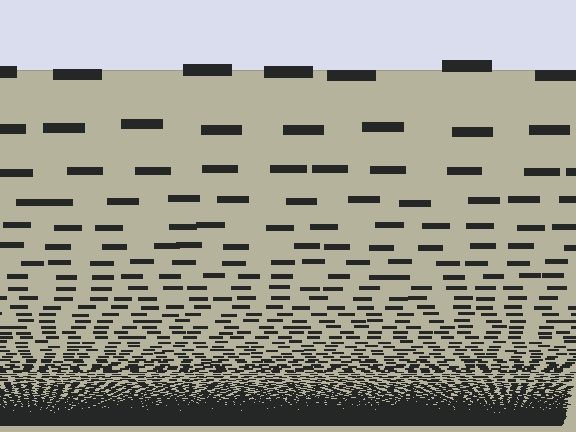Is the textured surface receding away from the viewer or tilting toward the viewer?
The surface appears to tilt toward the viewer. Texture elements get larger and sparser toward the top.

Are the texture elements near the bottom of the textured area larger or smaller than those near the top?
Smaller. The gradient is inverted — elements near the bottom are smaller and denser.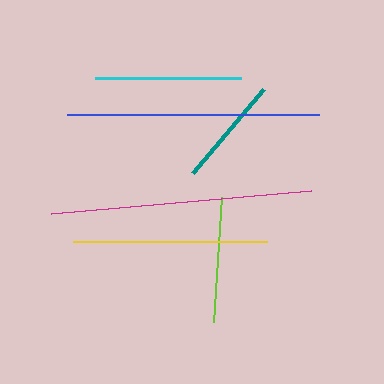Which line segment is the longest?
The magenta line is the longest at approximately 261 pixels.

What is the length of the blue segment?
The blue segment is approximately 252 pixels long.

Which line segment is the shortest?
The teal line is the shortest at approximately 110 pixels.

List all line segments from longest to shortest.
From longest to shortest: magenta, blue, yellow, cyan, lime, teal.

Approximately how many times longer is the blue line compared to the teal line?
The blue line is approximately 2.3 times the length of the teal line.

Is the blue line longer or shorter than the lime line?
The blue line is longer than the lime line.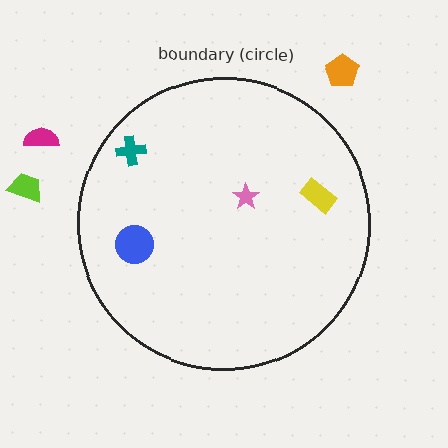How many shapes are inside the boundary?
4 inside, 3 outside.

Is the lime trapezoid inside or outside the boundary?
Outside.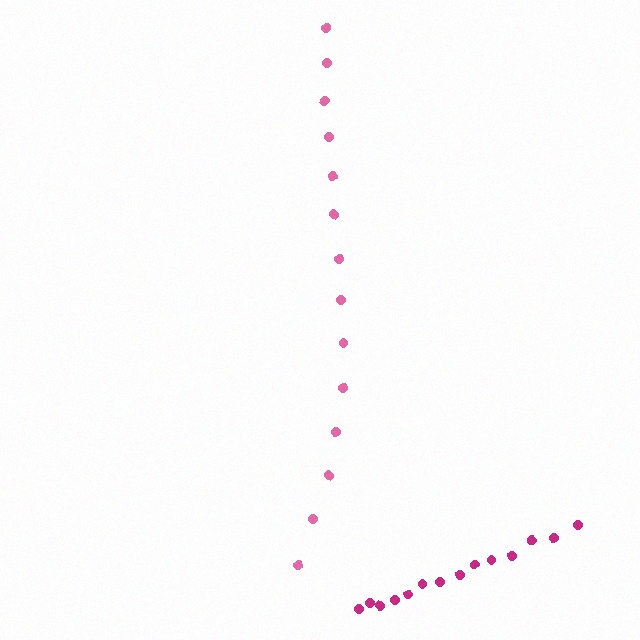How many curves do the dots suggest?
There are 2 distinct paths.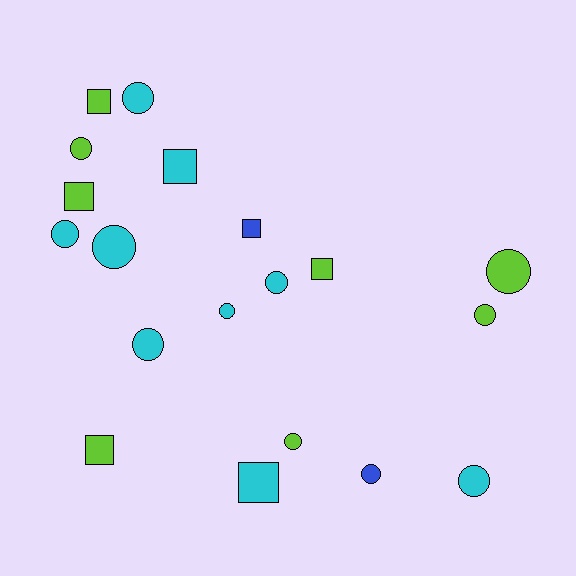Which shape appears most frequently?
Circle, with 12 objects.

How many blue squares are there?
There is 1 blue square.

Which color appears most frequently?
Cyan, with 9 objects.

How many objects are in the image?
There are 19 objects.